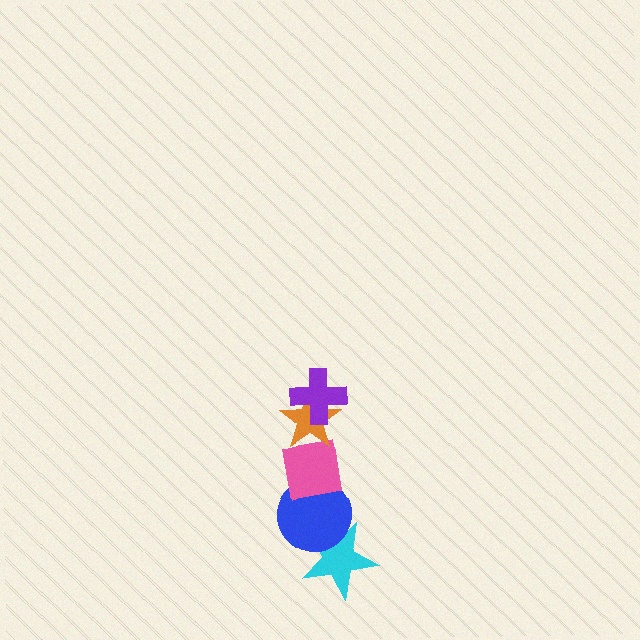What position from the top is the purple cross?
The purple cross is 1st from the top.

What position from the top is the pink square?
The pink square is 3rd from the top.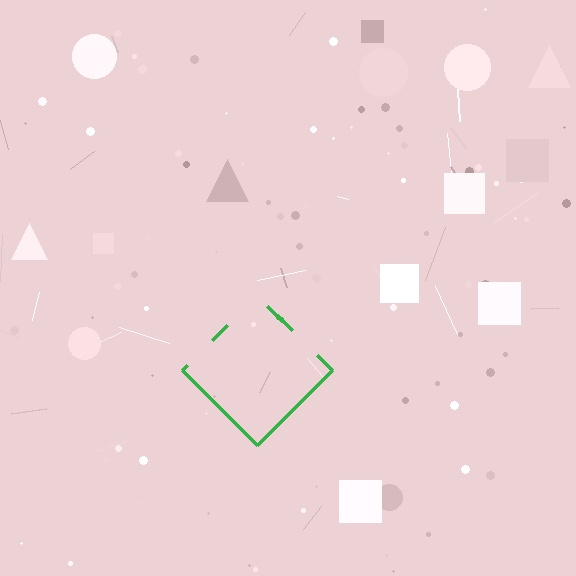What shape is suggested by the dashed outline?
The dashed outline suggests a diamond.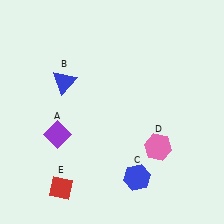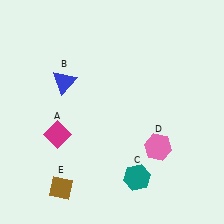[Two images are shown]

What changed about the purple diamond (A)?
In Image 1, A is purple. In Image 2, it changed to magenta.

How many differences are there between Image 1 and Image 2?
There are 3 differences between the two images.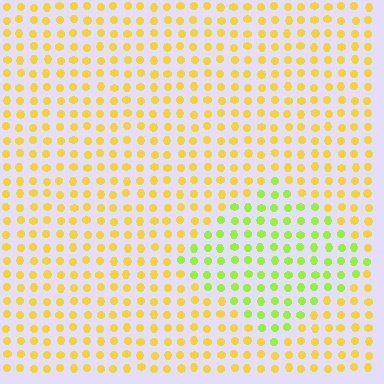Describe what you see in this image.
The image is filled with small yellow elements in a uniform arrangement. A diamond-shaped region is visible where the elements are tinted to a slightly different hue, forming a subtle color boundary.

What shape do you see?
I see a diamond.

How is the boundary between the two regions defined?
The boundary is defined purely by a slight shift in hue (about 39 degrees). Spacing, size, and orientation are identical on both sides.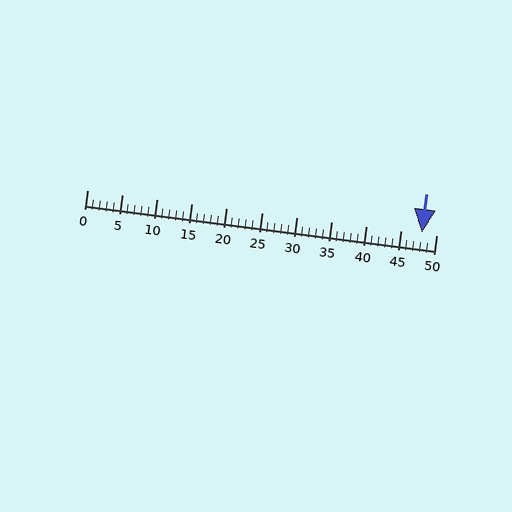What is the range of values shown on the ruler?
The ruler shows values from 0 to 50.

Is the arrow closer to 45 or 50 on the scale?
The arrow is closer to 50.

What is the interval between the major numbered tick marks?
The major tick marks are spaced 5 units apart.